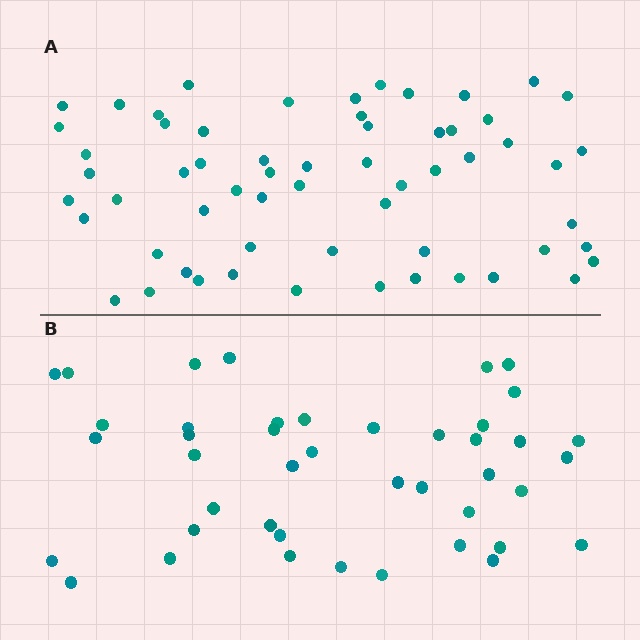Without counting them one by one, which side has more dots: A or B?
Region A (the top region) has more dots.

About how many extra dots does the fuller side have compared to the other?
Region A has approximately 15 more dots than region B.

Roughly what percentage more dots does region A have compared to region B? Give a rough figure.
About 40% more.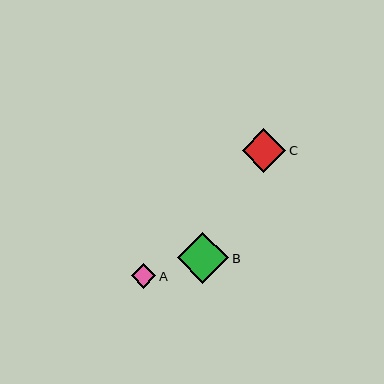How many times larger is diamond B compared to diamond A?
Diamond B is approximately 2.1 times the size of diamond A.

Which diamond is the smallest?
Diamond A is the smallest with a size of approximately 25 pixels.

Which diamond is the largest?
Diamond B is the largest with a size of approximately 51 pixels.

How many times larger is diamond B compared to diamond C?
Diamond B is approximately 1.2 times the size of diamond C.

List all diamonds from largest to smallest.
From largest to smallest: B, C, A.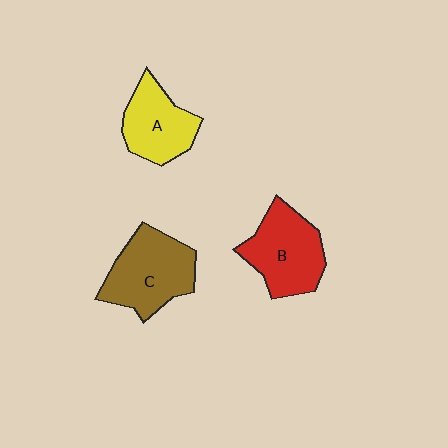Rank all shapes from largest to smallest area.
From largest to smallest: C (brown), B (red), A (yellow).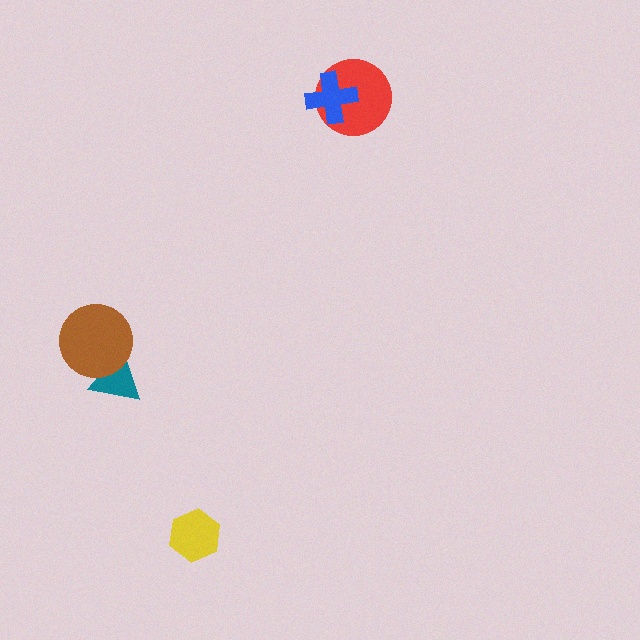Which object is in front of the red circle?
The blue cross is in front of the red circle.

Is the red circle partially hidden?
Yes, it is partially covered by another shape.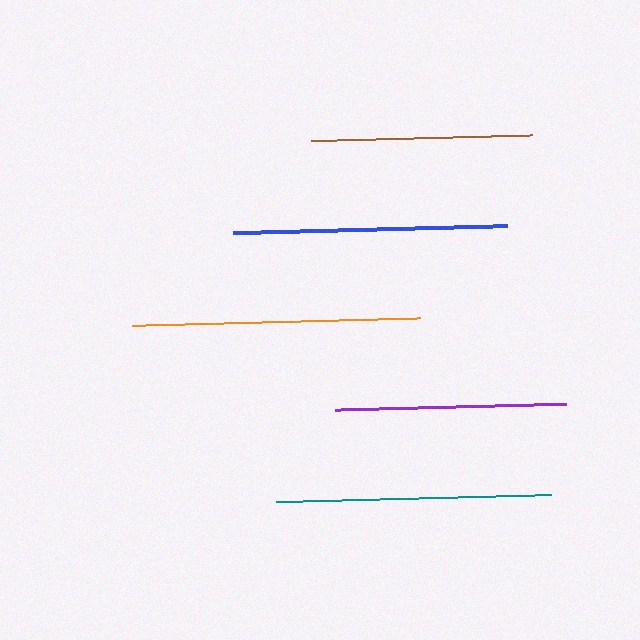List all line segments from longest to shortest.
From longest to shortest: orange, teal, blue, purple, brown.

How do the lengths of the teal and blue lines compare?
The teal and blue lines are approximately the same length.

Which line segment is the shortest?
The brown line is the shortest at approximately 221 pixels.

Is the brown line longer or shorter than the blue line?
The blue line is longer than the brown line.